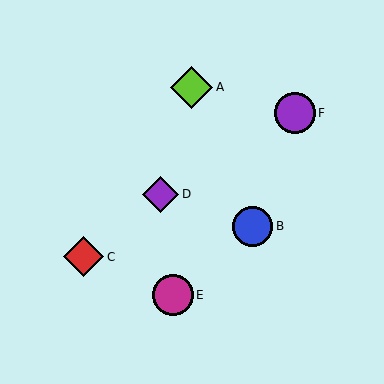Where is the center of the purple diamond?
The center of the purple diamond is at (161, 194).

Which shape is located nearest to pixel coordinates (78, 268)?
The red diamond (labeled C) at (84, 257) is nearest to that location.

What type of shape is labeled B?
Shape B is a blue circle.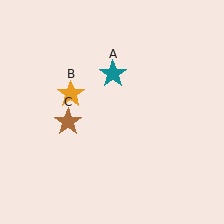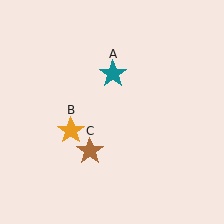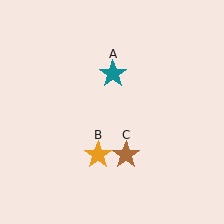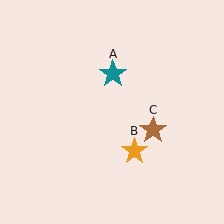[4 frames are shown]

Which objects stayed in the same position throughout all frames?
Teal star (object A) remained stationary.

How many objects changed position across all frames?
2 objects changed position: orange star (object B), brown star (object C).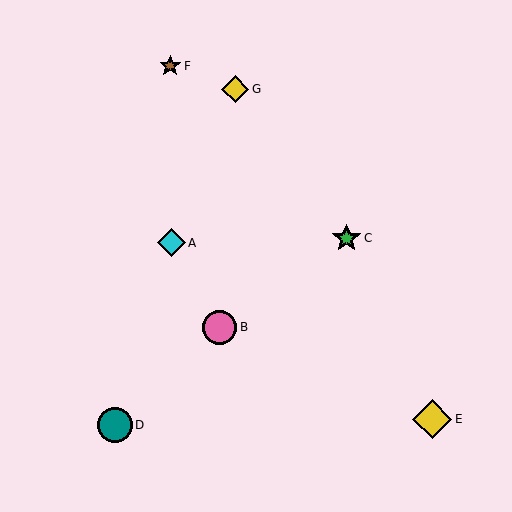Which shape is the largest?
The yellow diamond (labeled E) is the largest.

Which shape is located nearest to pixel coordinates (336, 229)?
The green star (labeled C) at (347, 238) is nearest to that location.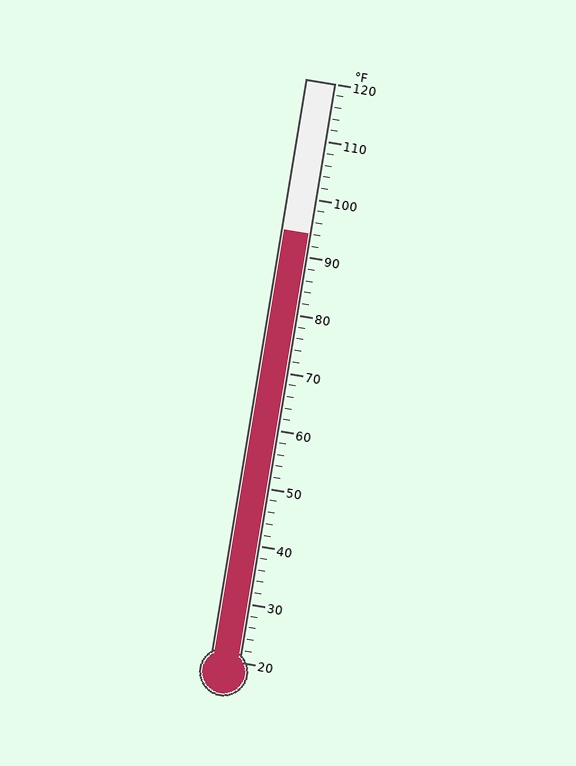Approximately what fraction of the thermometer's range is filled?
The thermometer is filled to approximately 75% of its range.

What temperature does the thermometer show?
The thermometer shows approximately 94°F.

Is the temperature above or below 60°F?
The temperature is above 60°F.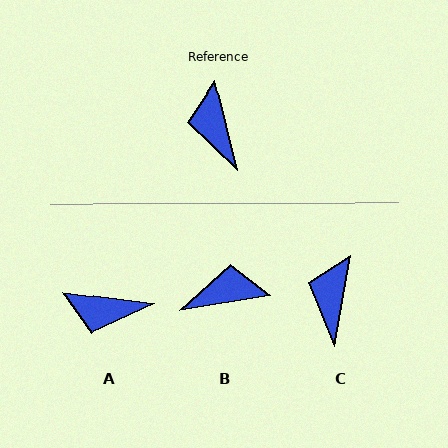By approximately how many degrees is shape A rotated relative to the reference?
Approximately 69 degrees counter-clockwise.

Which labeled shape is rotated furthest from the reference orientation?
B, about 94 degrees away.